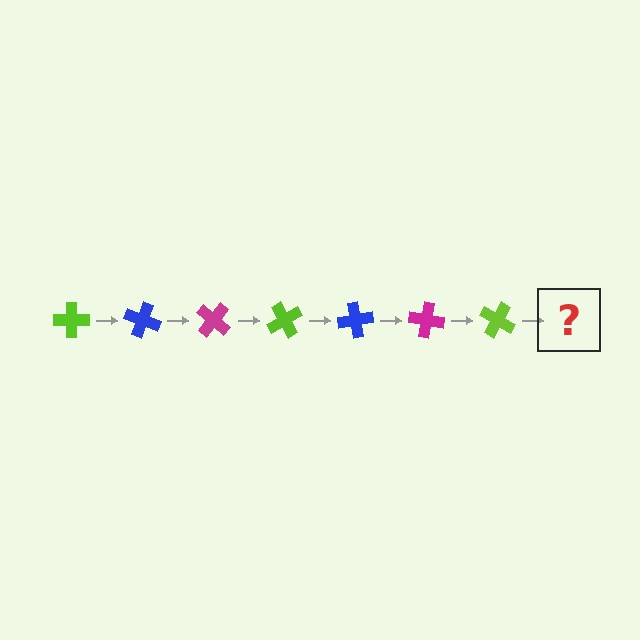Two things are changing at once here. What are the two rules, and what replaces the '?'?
The two rules are that it rotates 20 degrees each step and the color cycles through lime, blue, and magenta. The '?' should be a blue cross, rotated 140 degrees from the start.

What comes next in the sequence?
The next element should be a blue cross, rotated 140 degrees from the start.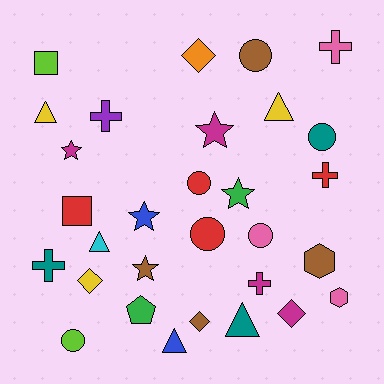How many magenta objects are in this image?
There are 4 magenta objects.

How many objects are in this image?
There are 30 objects.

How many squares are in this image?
There are 2 squares.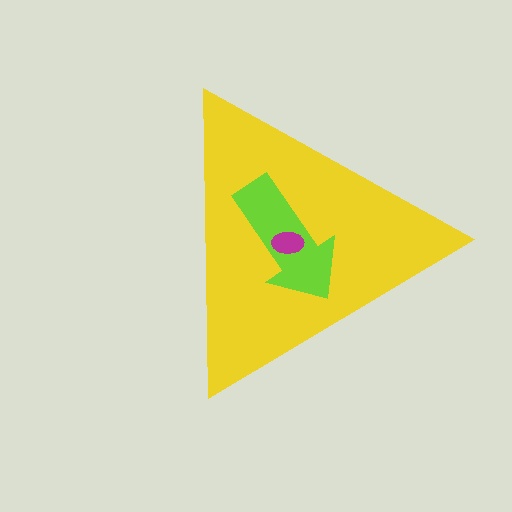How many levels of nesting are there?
3.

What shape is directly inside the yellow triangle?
The lime arrow.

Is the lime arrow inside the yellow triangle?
Yes.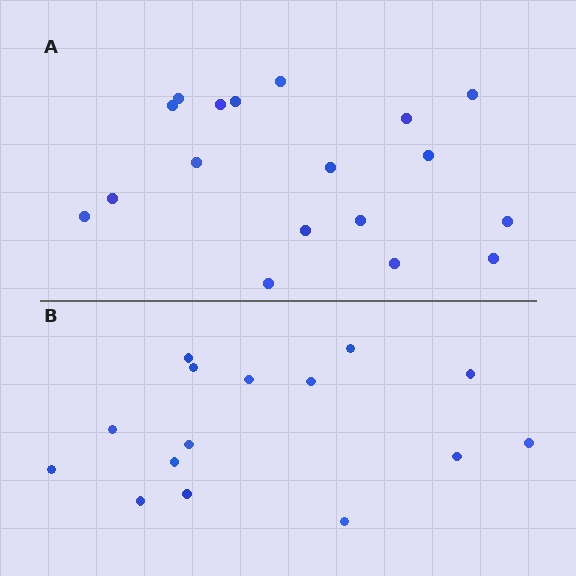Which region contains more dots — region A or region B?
Region A (the top region) has more dots.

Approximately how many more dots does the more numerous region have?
Region A has just a few more — roughly 2 or 3 more dots than region B.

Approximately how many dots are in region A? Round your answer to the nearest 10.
About 20 dots. (The exact count is 18, which rounds to 20.)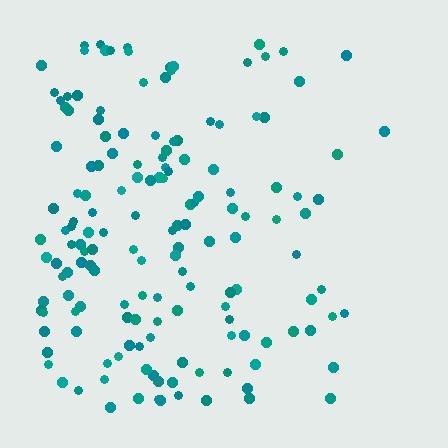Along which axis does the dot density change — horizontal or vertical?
Horizontal.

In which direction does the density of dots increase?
From right to left, with the left side densest.